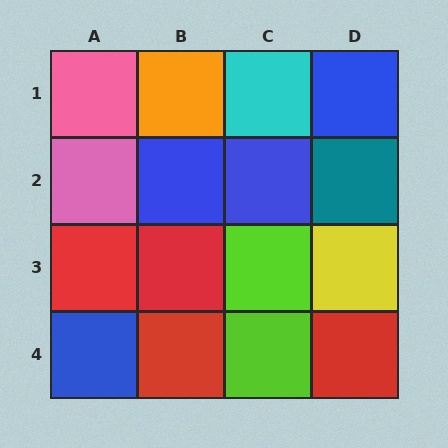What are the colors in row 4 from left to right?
Blue, red, lime, red.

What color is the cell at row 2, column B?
Blue.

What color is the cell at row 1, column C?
Cyan.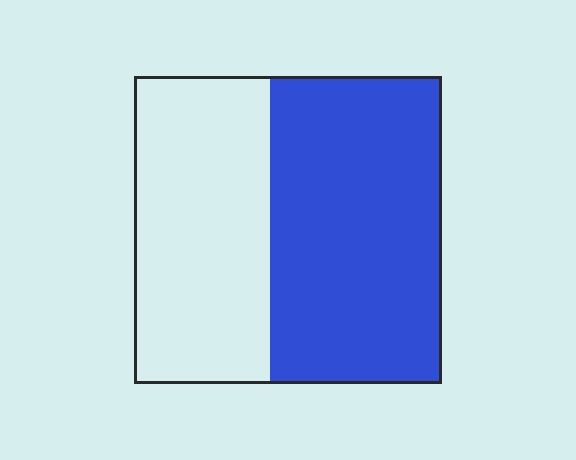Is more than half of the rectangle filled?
Yes.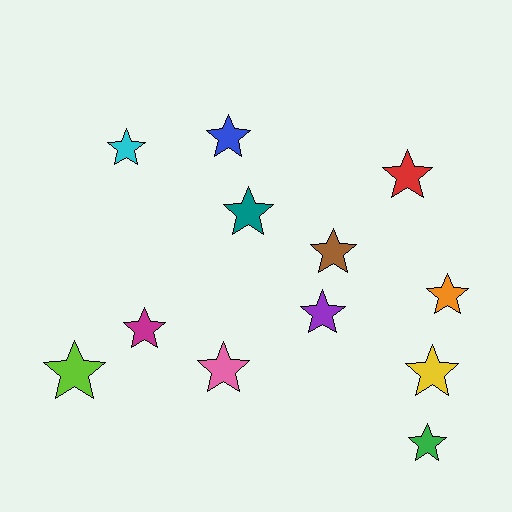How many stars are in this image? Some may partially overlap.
There are 12 stars.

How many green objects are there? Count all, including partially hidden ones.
There is 1 green object.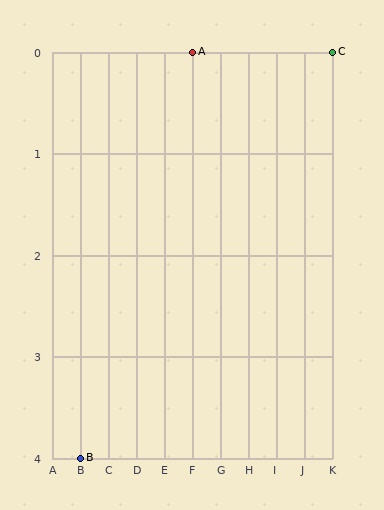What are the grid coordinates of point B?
Point B is at grid coordinates (B, 4).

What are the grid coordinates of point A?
Point A is at grid coordinates (F, 0).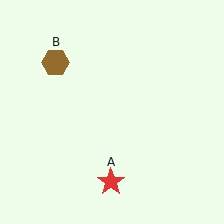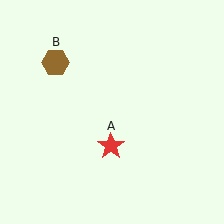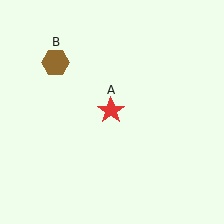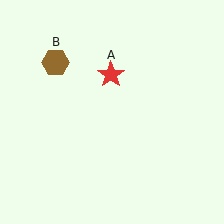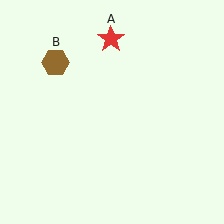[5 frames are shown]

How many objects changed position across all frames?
1 object changed position: red star (object A).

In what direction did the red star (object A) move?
The red star (object A) moved up.